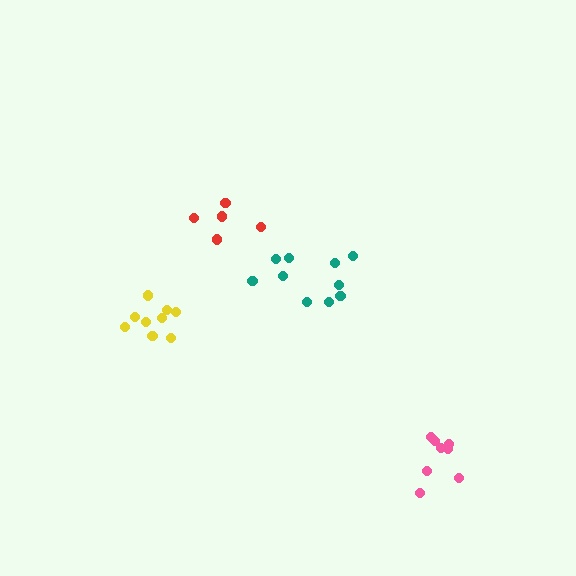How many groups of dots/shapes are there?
There are 4 groups.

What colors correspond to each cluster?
The clusters are colored: teal, pink, yellow, red.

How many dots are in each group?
Group 1: 10 dots, Group 2: 8 dots, Group 3: 9 dots, Group 4: 5 dots (32 total).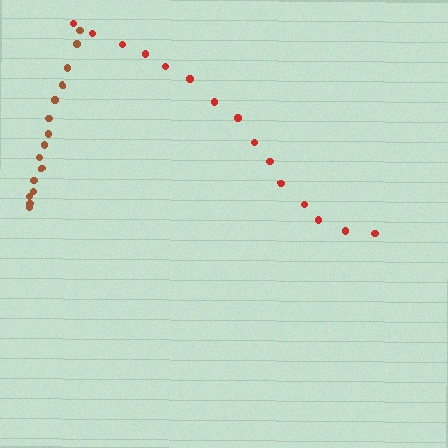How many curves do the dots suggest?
There are 2 distinct paths.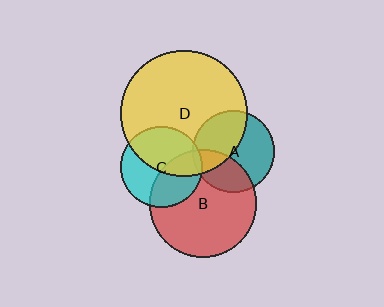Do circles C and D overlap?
Yes.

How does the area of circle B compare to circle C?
Approximately 1.7 times.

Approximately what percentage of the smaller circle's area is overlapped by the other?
Approximately 50%.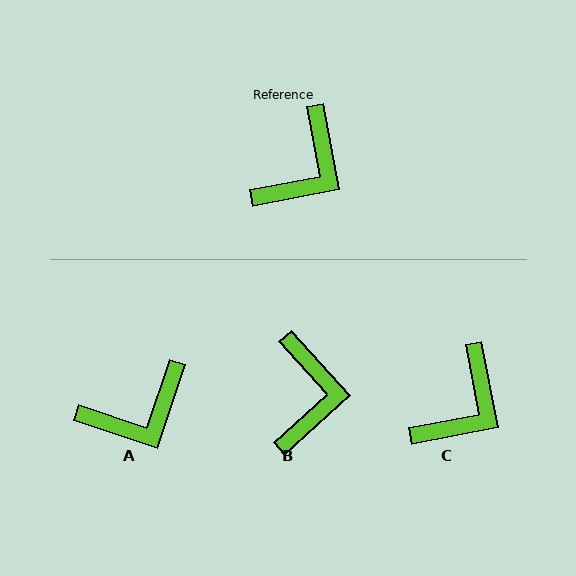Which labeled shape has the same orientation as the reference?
C.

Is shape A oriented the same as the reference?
No, it is off by about 29 degrees.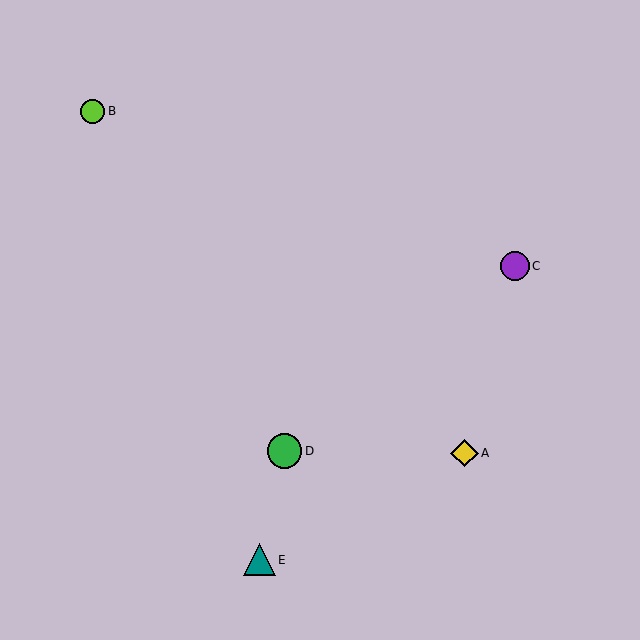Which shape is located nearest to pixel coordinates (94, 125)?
The lime circle (labeled B) at (93, 111) is nearest to that location.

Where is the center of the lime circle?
The center of the lime circle is at (93, 111).